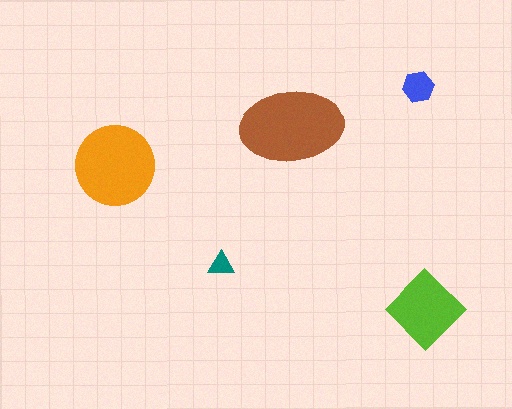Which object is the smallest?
The teal triangle.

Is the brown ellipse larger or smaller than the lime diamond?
Larger.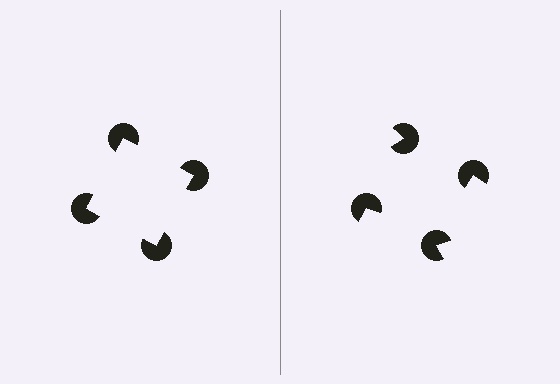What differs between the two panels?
The pac-man discs are positioned identically on both sides; only the wedge orientations differ. On the left they align to a square; on the right they are misaligned.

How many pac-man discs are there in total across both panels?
8 — 4 on each side.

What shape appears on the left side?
An illusory square.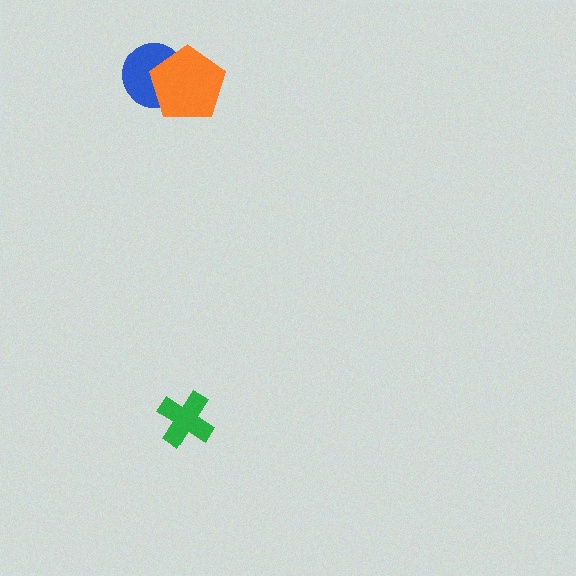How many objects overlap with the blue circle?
1 object overlaps with the blue circle.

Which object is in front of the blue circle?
The orange pentagon is in front of the blue circle.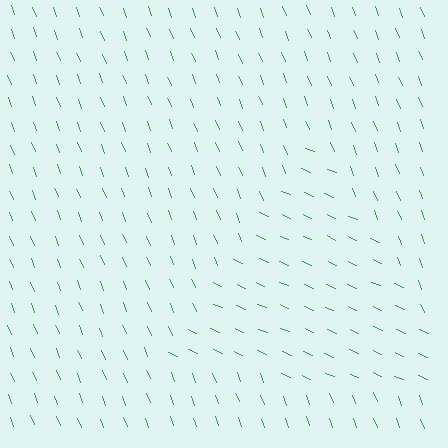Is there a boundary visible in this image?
Yes, there is a texture boundary formed by a change in line orientation.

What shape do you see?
I see a triangle.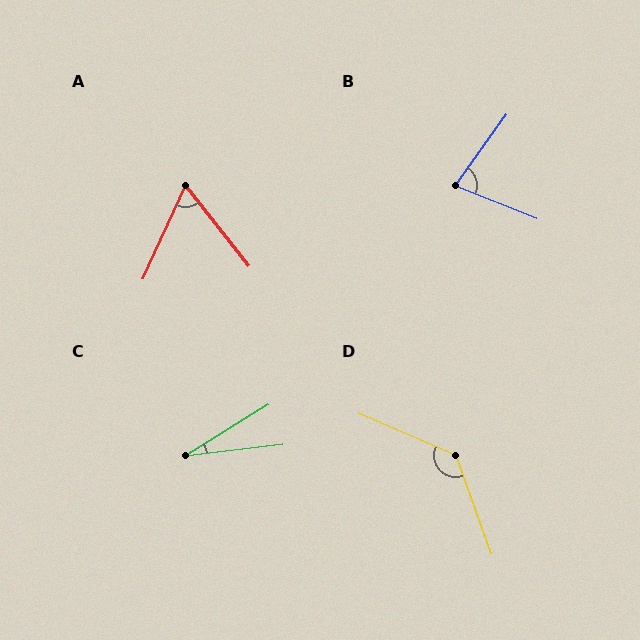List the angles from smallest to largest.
C (25°), A (63°), B (76°), D (133°).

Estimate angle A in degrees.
Approximately 63 degrees.